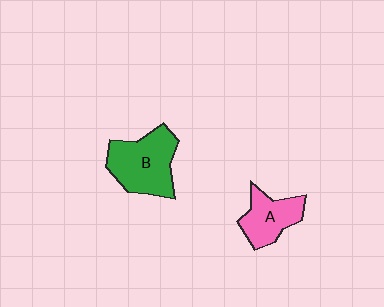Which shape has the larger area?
Shape B (green).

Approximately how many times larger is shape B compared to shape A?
Approximately 1.5 times.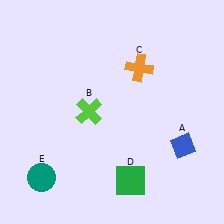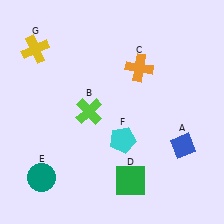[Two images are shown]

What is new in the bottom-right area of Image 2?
A cyan pentagon (F) was added in the bottom-right area of Image 2.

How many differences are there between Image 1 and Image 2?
There are 2 differences between the two images.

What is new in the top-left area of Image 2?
A yellow cross (G) was added in the top-left area of Image 2.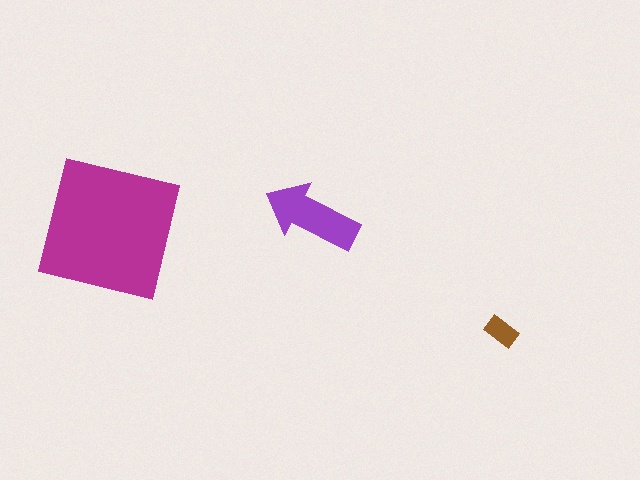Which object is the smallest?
The brown rectangle.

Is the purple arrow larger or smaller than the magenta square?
Smaller.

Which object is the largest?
The magenta square.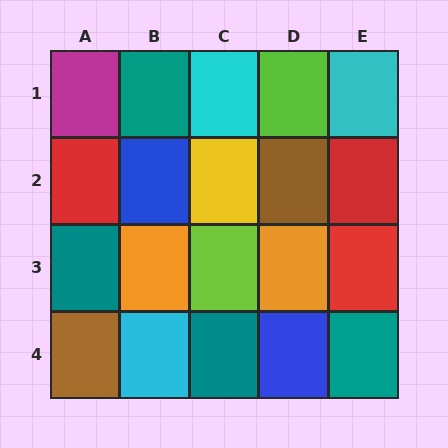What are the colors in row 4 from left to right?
Brown, cyan, teal, blue, teal.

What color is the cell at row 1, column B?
Teal.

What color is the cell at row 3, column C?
Lime.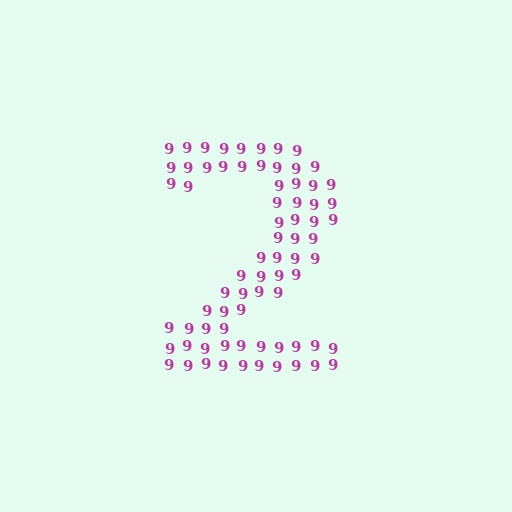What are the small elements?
The small elements are digit 9's.